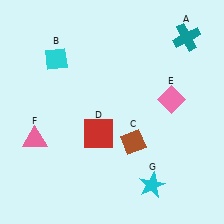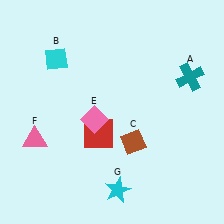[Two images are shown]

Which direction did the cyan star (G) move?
The cyan star (G) moved left.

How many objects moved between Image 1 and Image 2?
3 objects moved between the two images.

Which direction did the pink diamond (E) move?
The pink diamond (E) moved left.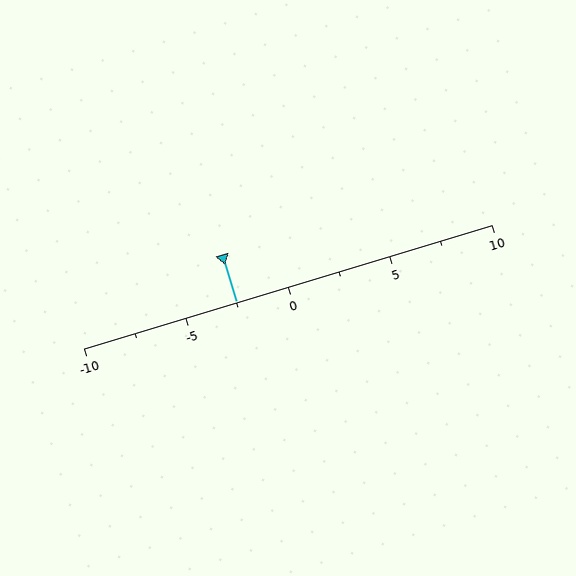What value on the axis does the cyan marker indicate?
The marker indicates approximately -2.5.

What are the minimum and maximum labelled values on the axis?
The axis runs from -10 to 10.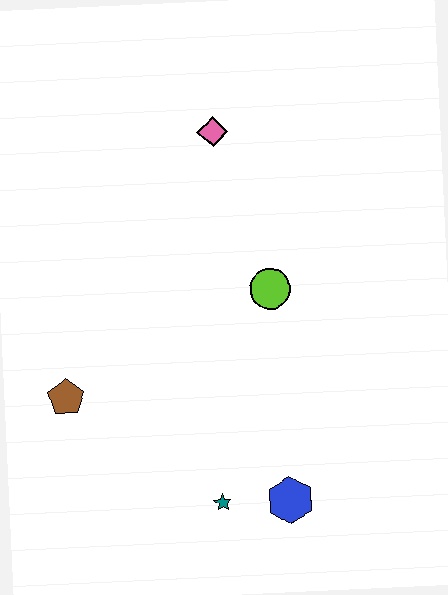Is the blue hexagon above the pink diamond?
No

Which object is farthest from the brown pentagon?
The pink diamond is farthest from the brown pentagon.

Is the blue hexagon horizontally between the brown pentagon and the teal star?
No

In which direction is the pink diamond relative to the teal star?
The pink diamond is above the teal star.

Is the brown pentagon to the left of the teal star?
Yes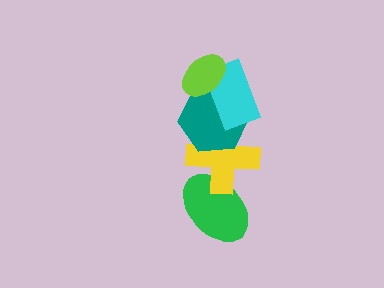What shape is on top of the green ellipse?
The yellow cross is on top of the green ellipse.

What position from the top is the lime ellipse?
The lime ellipse is 1st from the top.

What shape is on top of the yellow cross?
The teal hexagon is on top of the yellow cross.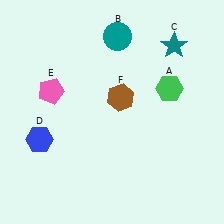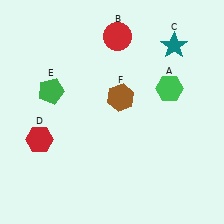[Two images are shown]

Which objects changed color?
B changed from teal to red. D changed from blue to red. E changed from pink to green.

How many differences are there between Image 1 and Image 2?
There are 3 differences between the two images.